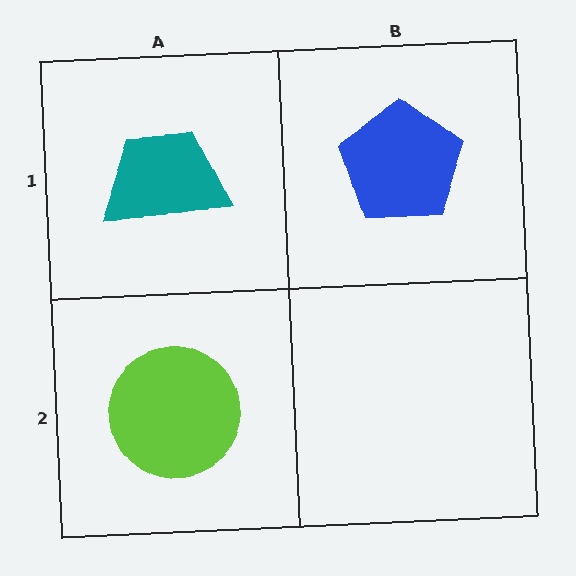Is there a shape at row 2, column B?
No, that cell is empty.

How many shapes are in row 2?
1 shape.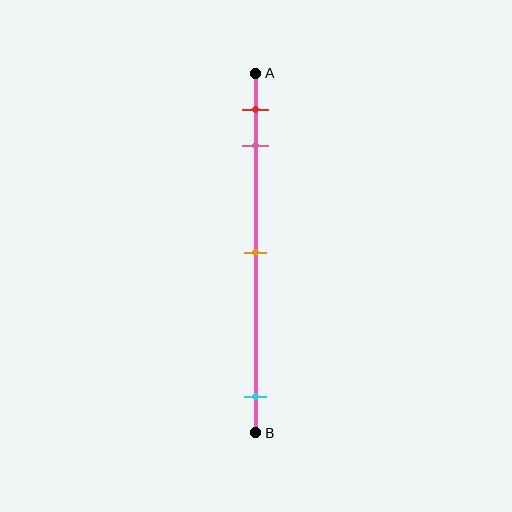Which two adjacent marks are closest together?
The red and pink marks are the closest adjacent pair.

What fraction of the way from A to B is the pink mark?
The pink mark is approximately 20% (0.2) of the way from A to B.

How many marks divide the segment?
There are 4 marks dividing the segment.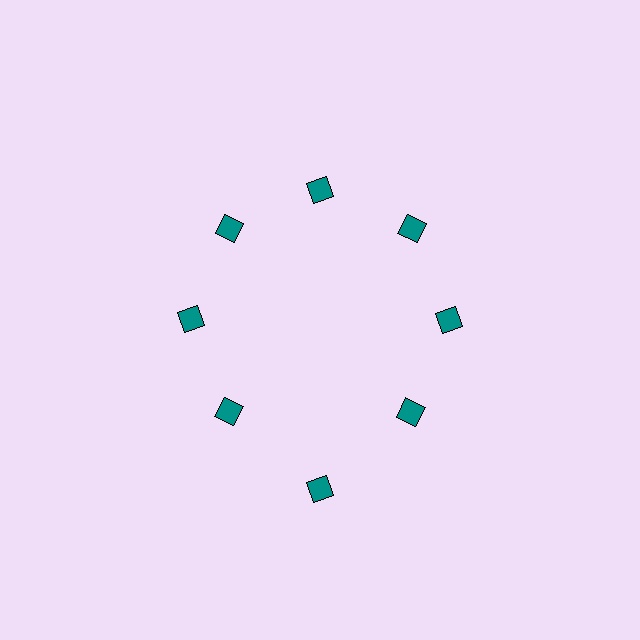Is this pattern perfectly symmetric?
No. The 8 teal diamonds are arranged in a ring, but one element near the 6 o'clock position is pushed outward from the center, breaking the 8-fold rotational symmetry.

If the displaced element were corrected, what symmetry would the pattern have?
It would have 8-fold rotational symmetry — the pattern would map onto itself every 45 degrees.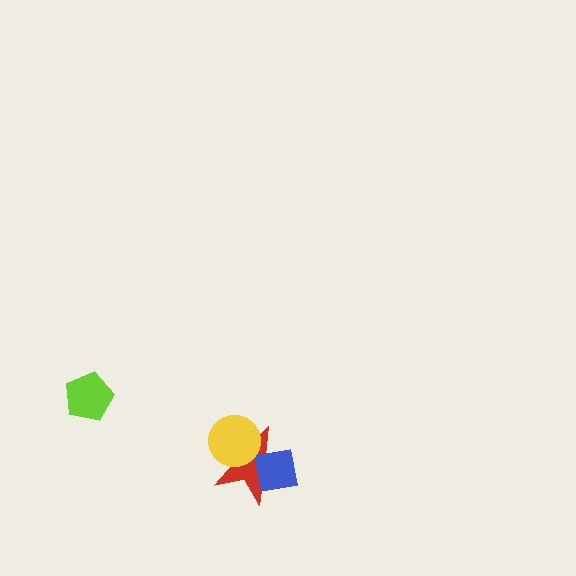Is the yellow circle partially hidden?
No, no other shape covers it.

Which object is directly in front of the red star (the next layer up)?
The blue square is directly in front of the red star.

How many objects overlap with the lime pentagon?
0 objects overlap with the lime pentagon.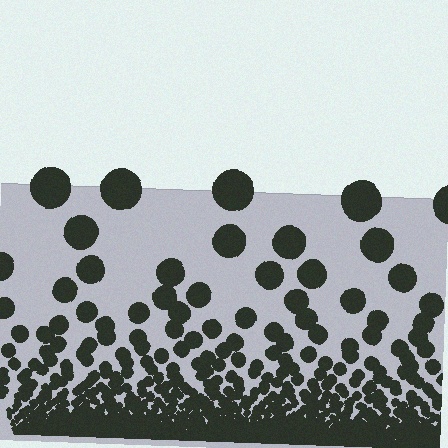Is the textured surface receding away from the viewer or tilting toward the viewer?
The surface appears to tilt toward the viewer. Texture elements get larger and sparser toward the top.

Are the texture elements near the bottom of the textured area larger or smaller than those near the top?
Smaller. The gradient is inverted — elements near the bottom are smaller and denser.